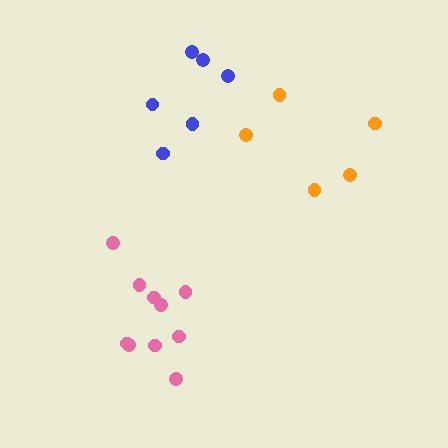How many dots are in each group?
Group 1: 10 dots, Group 2: 6 dots, Group 3: 5 dots (21 total).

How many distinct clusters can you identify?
There are 3 distinct clusters.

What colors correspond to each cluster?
The clusters are colored: pink, blue, orange.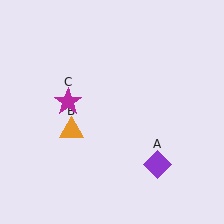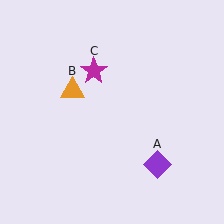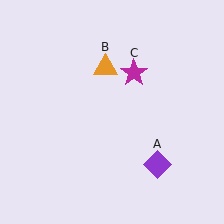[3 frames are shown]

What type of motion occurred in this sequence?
The orange triangle (object B), magenta star (object C) rotated clockwise around the center of the scene.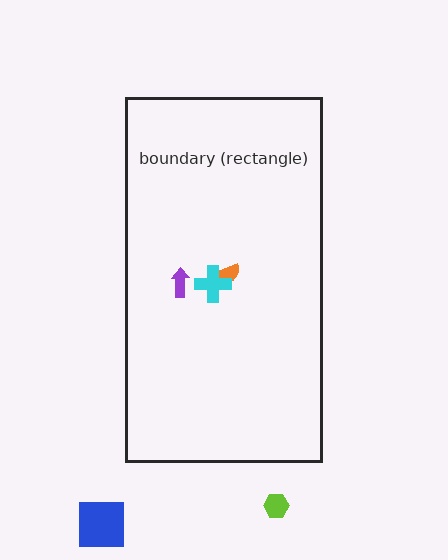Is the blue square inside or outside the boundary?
Outside.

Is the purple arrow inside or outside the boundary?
Inside.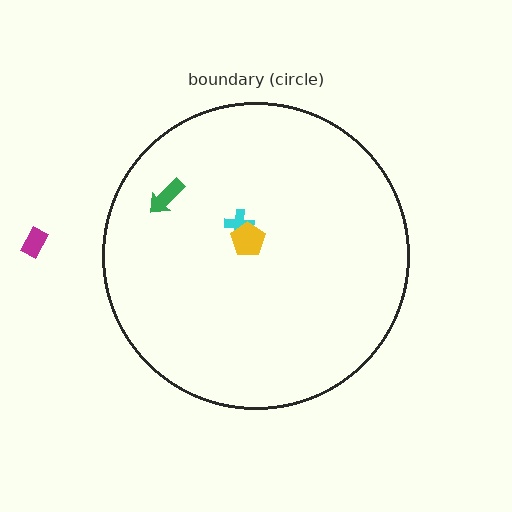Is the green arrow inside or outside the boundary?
Inside.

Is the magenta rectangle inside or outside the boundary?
Outside.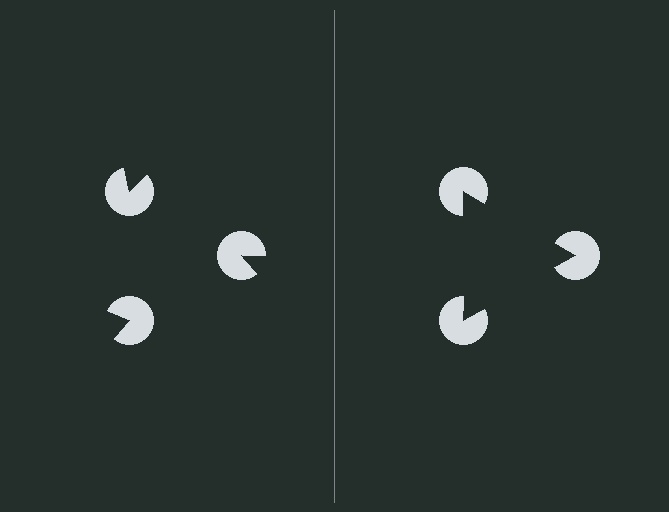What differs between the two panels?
The pac-man discs are positioned identically on both sides; only the wedge orientations differ. On the right they align to a triangle; on the left they are misaligned.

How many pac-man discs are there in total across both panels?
6 — 3 on each side.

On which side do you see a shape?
An illusory triangle appears on the right side. On the left side the wedge cuts are rotated, so no coherent shape forms.